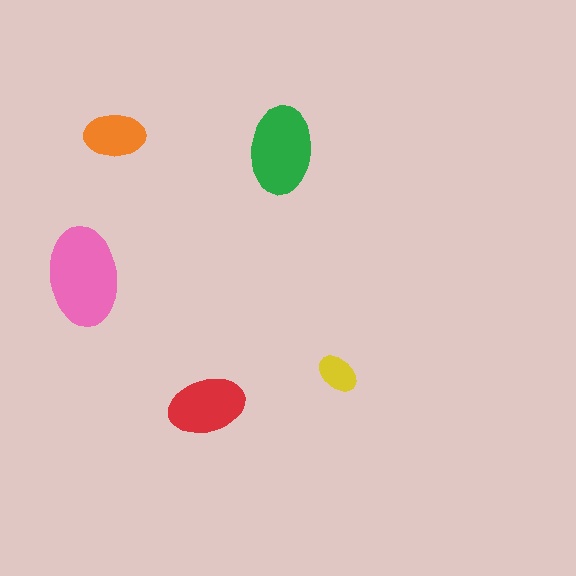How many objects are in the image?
There are 5 objects in the image.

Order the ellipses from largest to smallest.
the pink one, the green one, the red one, the orange one, the yellow one.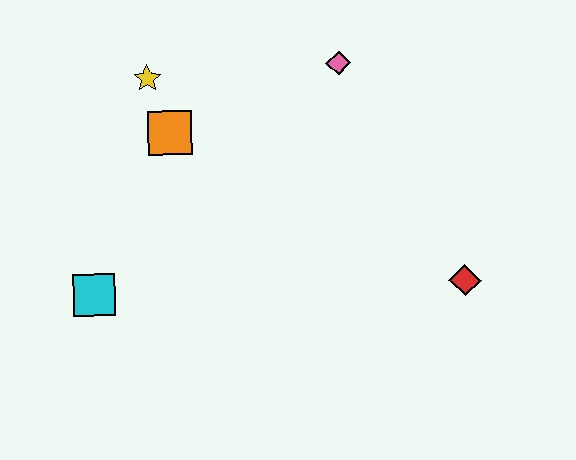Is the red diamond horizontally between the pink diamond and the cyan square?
No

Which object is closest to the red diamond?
The pink diamond is closest to the red diamond.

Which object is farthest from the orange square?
The red diamond is farthest from the orange square.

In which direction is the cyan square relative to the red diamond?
The cyan square is to the left of the red diamond.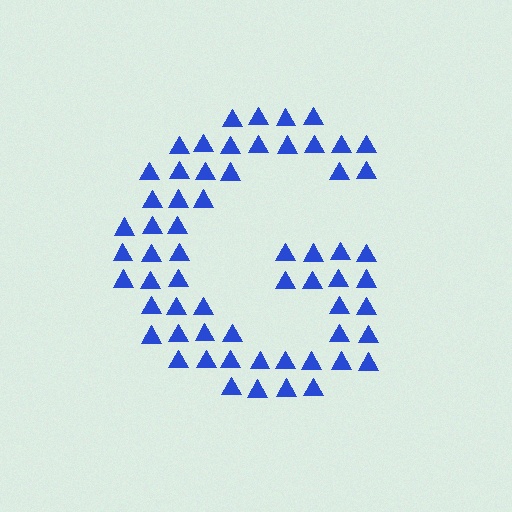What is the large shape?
The large shape is the letter G.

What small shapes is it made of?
It is made of small triangles.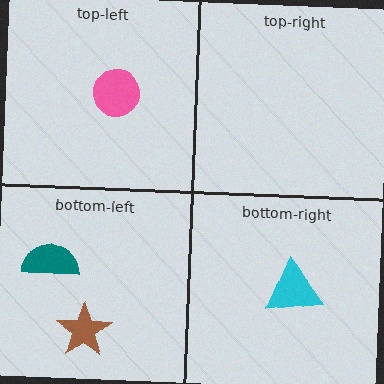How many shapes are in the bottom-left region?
2.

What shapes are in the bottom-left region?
The brown star, the teal semicircle.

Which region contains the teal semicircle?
The bottom-left region.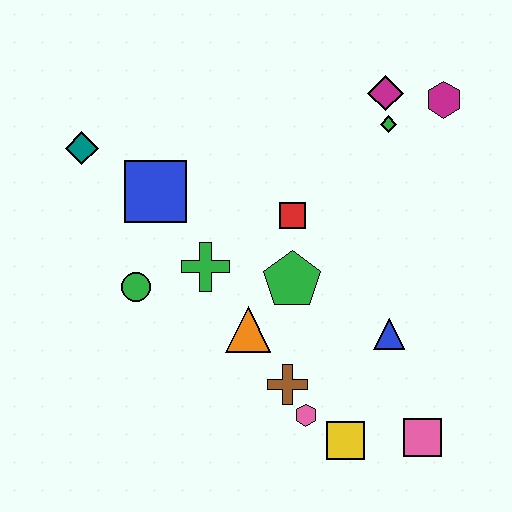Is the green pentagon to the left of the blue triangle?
Yes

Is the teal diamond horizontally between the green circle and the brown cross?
No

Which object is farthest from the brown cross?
The magenta hexagon is farthest from the brown cross.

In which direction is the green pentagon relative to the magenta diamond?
The green pentagon is below the magenta diamond.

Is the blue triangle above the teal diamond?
No